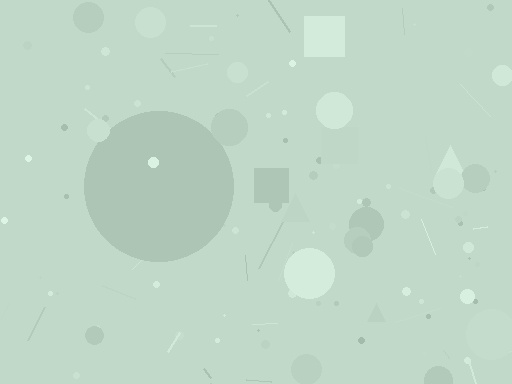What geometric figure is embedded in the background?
A circle is embedded in the background.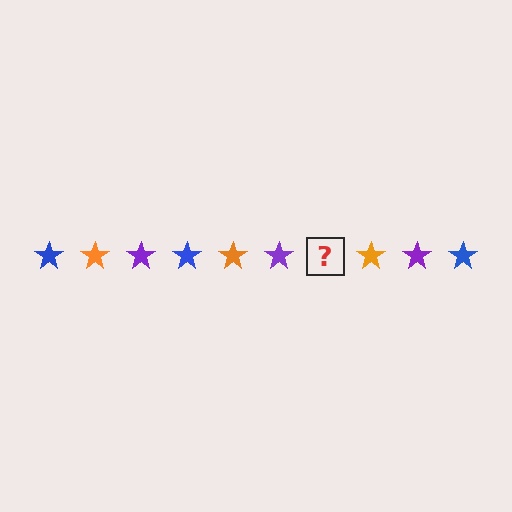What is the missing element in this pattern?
The missing element is a blue star.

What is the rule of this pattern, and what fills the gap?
The rule is that the pattern cycles through blue, orange, purple stars. The gap should be filled with a blue star.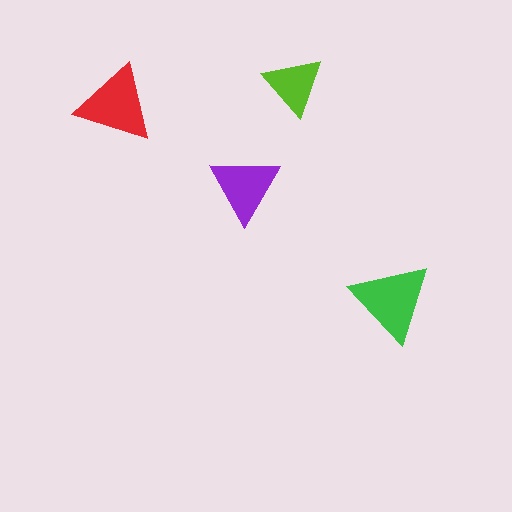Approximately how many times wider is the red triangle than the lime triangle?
About 1.5 times wider.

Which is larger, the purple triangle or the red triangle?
The red one.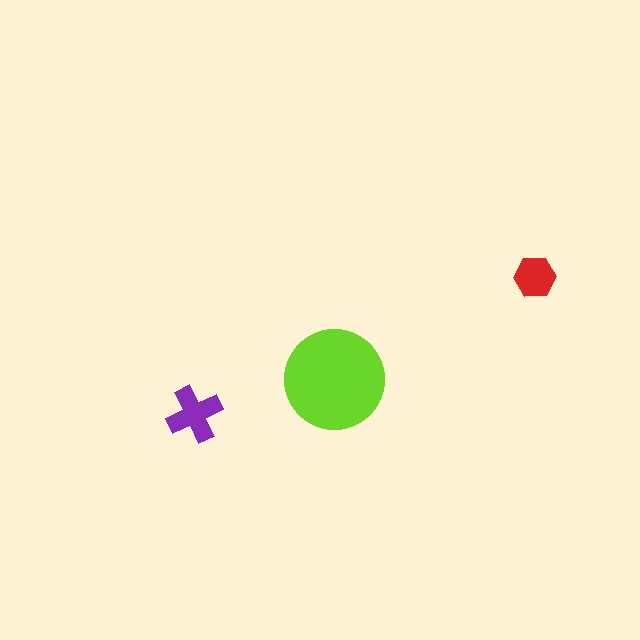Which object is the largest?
The lime circle.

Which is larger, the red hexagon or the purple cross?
The purple cross.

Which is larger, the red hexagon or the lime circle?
The lime circle.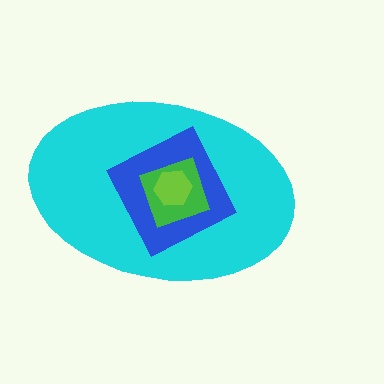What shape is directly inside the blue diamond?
The green square.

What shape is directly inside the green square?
The lime hexagon.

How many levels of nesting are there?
4.